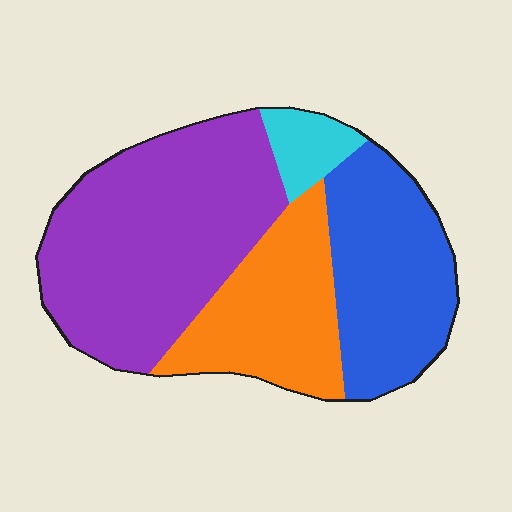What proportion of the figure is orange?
Orange covers 23% of the figure.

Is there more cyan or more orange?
Orange.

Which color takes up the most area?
Purple, at roughly 45%.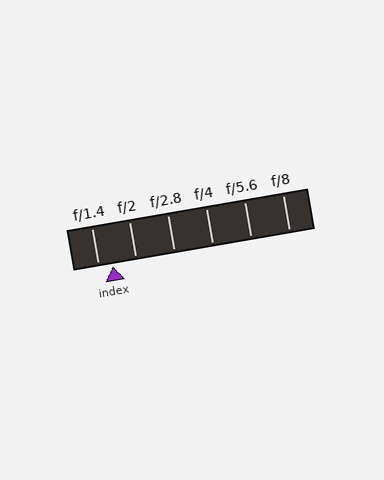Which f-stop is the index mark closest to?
The index mark is closest to f/1.4.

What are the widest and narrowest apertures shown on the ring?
The widest aperture shown is f/1.4 and the narrowest is f/8.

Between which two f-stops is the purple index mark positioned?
The index mark is between f/1.4 and f/2.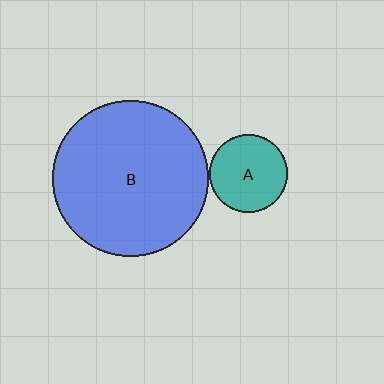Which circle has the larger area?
Circle B (blue).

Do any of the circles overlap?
No, none of the circles overlap.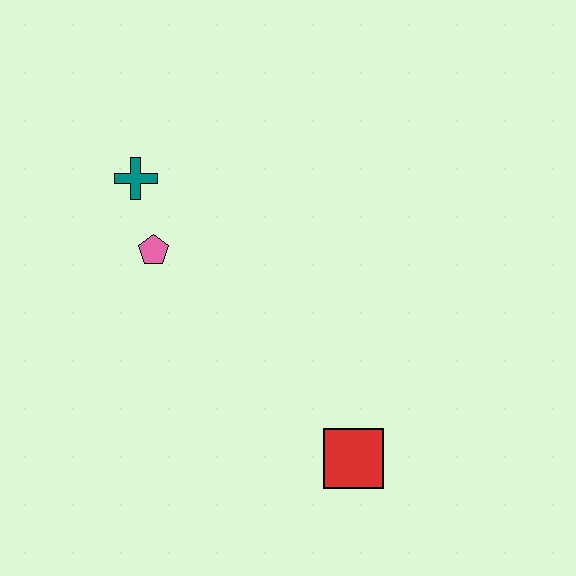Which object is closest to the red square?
The pink pentagon is closest to the red square.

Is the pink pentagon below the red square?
No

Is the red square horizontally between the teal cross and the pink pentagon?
No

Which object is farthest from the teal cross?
The red square is farthest from the teal cross.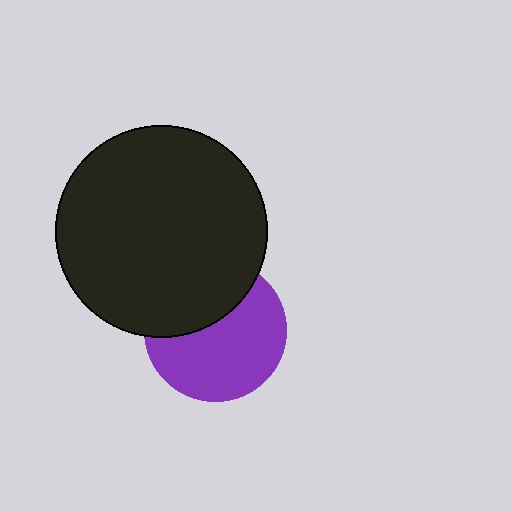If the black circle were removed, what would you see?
You would see the complete purple circle.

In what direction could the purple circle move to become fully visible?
The purple circle could move down. That would shift it out from behind the black circle entirely.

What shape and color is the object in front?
The object in front is a black circle.